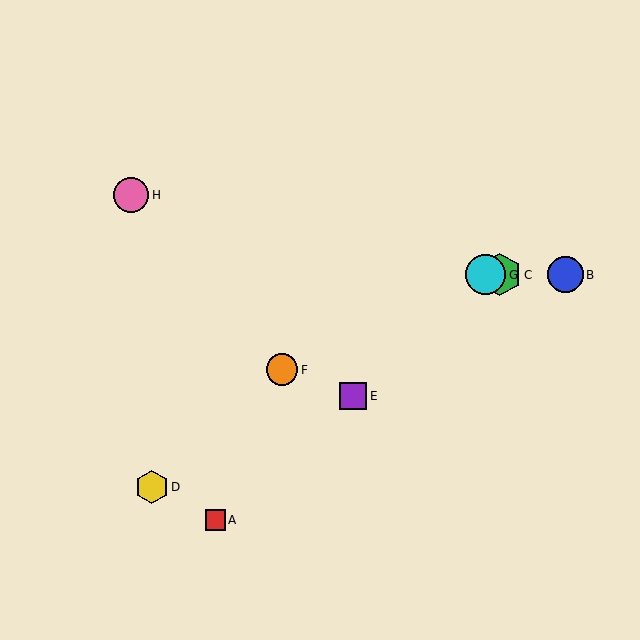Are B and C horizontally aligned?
Yes, both are at y≈275.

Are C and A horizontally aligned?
No, C is at y≈275 and A is at y≈520.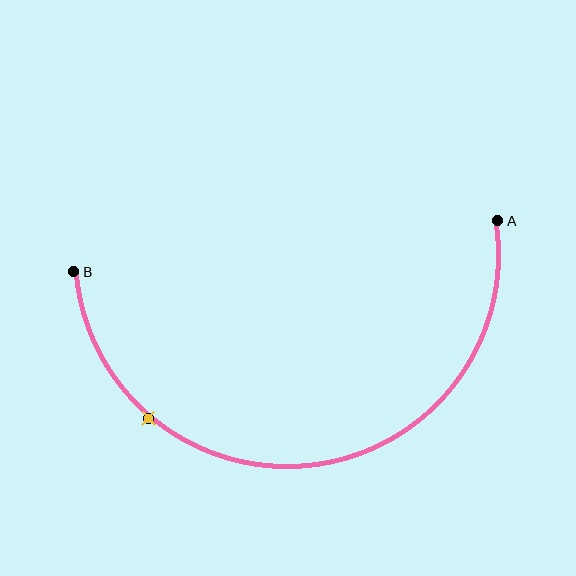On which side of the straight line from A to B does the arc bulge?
The arc bulges below the straight line connecting A and B.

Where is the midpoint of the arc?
The arc midpoint is the point on the curve farthest from the straight line joining A and B. It sits below that line.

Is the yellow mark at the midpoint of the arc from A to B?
No. The yellow mark lies on the arc but is closer to endpoint B. The arc midpoint would be at the point on the curve equidistant along the arc from both A and B.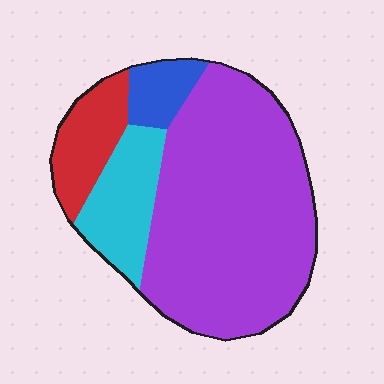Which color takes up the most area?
Purple, at roughly 65%.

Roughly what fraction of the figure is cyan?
Cyan covers 15% of the figure.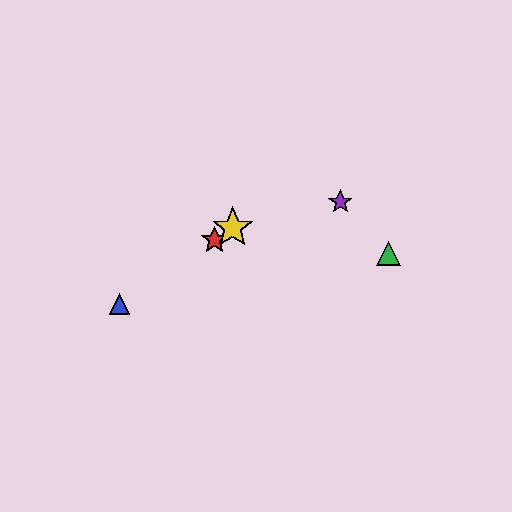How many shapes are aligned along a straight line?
3 shapes (the red star, the blue triangle, the yellow star) are aligned along a straight line.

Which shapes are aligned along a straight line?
The red star, the blue triangle, the yellow star are aligned along a straight line.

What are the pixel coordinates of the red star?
The red star is at (214, 240).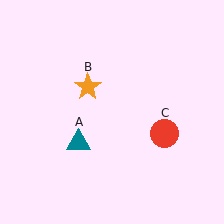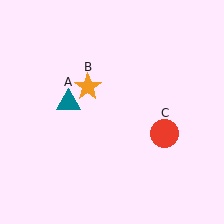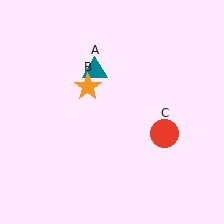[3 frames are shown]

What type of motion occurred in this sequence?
The teal triangle (object A) rotated clockwise around the center of the scene.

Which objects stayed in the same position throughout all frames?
Orange star (object B) and red circle (object C) remained stationary.